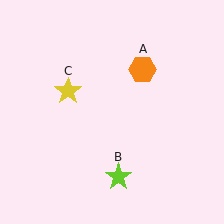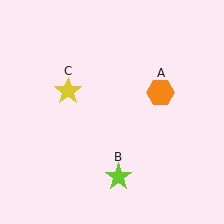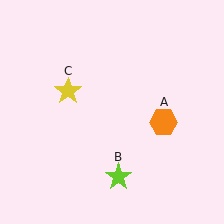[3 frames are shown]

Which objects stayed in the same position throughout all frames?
Lime star (object B) and yellow star (object C) remained stationary.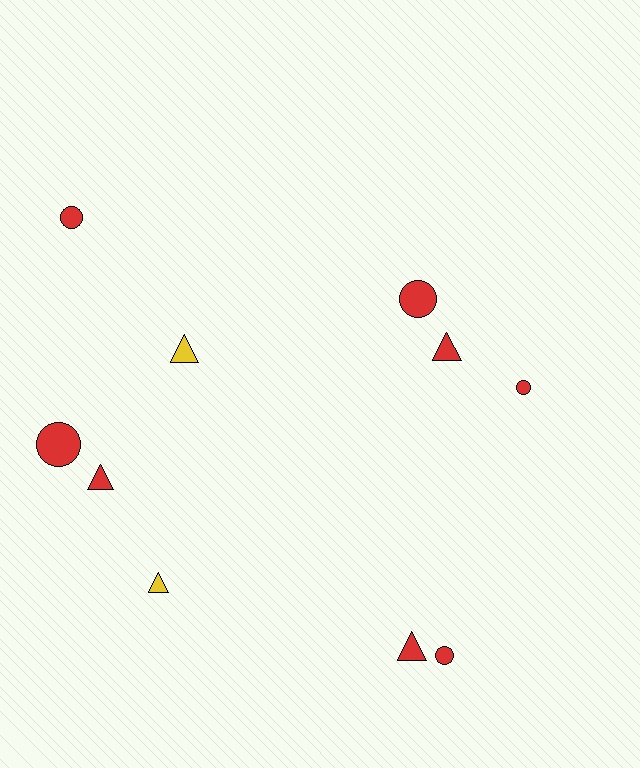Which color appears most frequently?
Red, with 8 objects.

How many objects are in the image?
There are 10 objects.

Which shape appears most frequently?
Circle, with 5 objects.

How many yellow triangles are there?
There are 2 yellow triangles.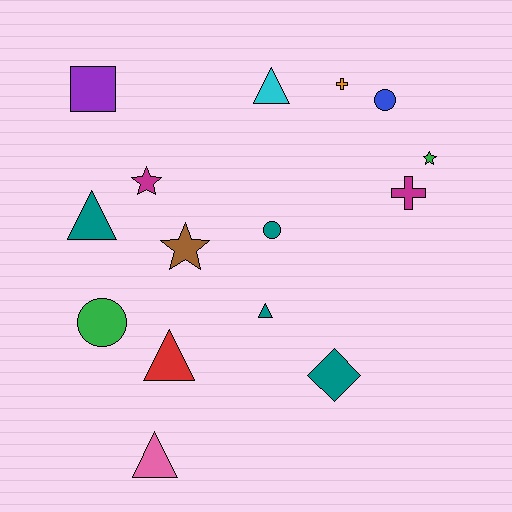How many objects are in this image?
There are 15 objects.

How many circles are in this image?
There are 3 circles.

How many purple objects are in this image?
There is 1 purple object.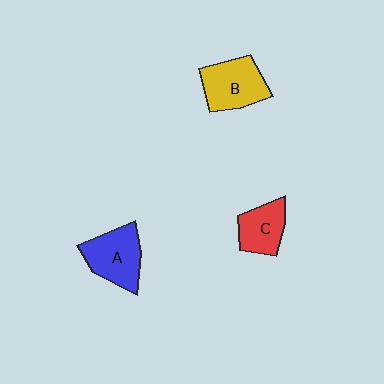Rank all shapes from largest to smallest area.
From largest to smallest: B (yellow), A (blue), C (red).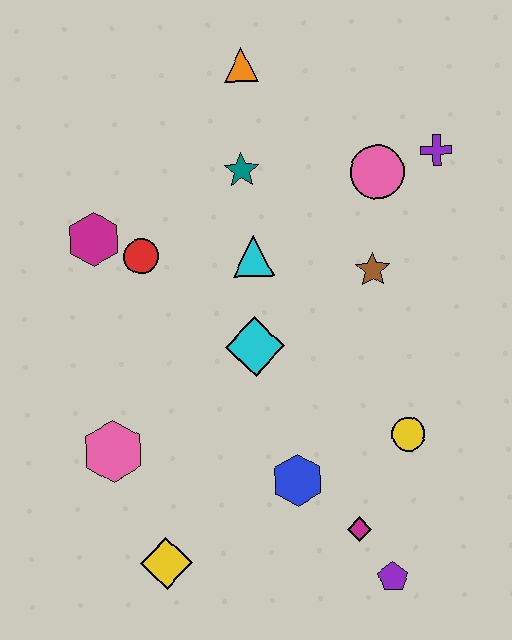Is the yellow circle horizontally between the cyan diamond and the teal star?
No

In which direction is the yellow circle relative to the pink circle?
The yellow circle is below the pink circle.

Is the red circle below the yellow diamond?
No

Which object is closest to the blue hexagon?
The magenta diamond is closest to the blue hexagon.